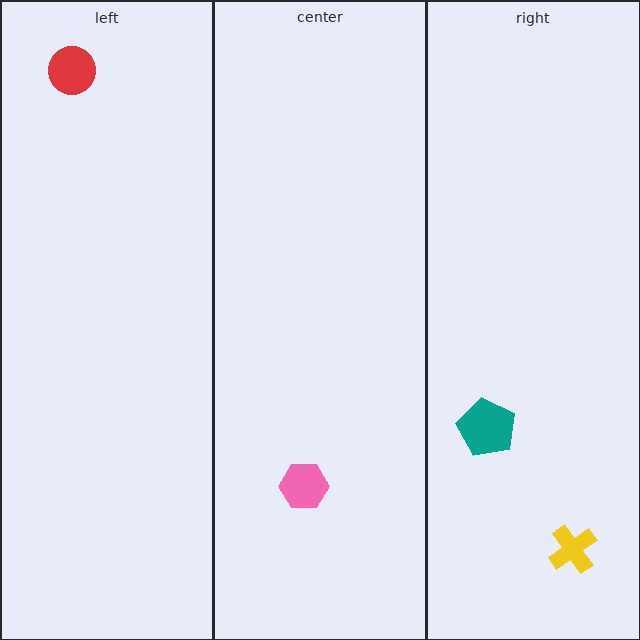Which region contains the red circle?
The left region.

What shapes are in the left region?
The red circle.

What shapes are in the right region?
The yellow cross, the teal pentagon.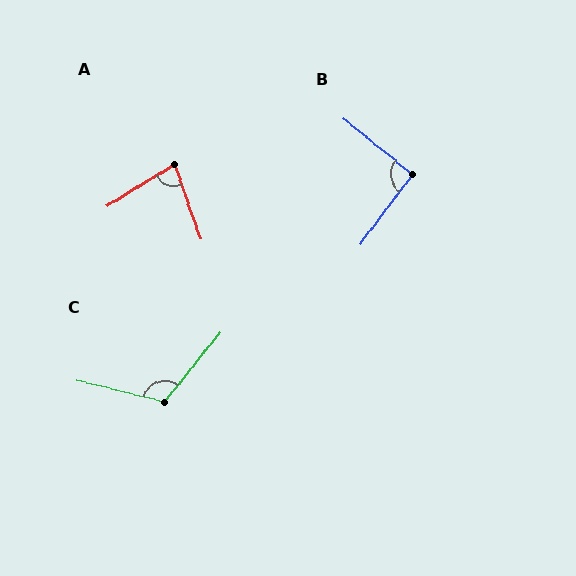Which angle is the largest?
C, at approximately 115 degrees.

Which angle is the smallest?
A, at approximately 77 degrees.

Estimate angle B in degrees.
Approximately 92 degrees.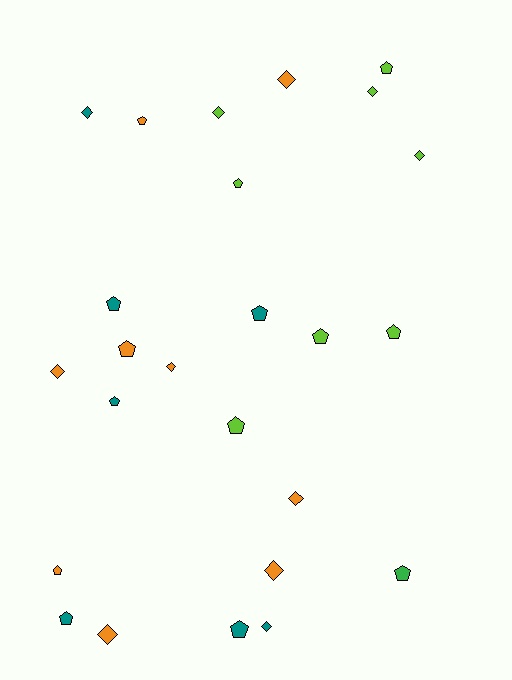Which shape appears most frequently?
Pentagon, with 14 objects.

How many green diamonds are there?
There are no green diamonds.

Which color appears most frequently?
Orange, with 9 objects.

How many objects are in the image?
There are 25 objects.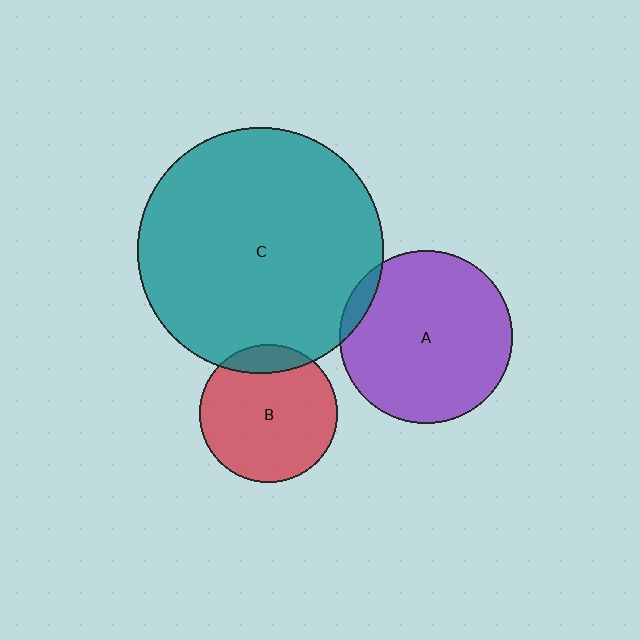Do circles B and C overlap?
Yes.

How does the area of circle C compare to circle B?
Approximately 3.2 times.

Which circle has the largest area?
Circle C (teal).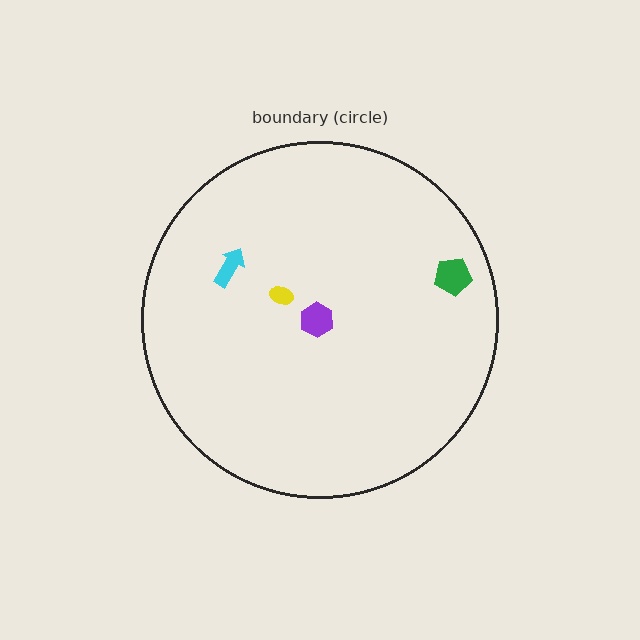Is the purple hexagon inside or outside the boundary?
Inside.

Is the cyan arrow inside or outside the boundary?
Inside.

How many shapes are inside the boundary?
4 inside, 0 outside.